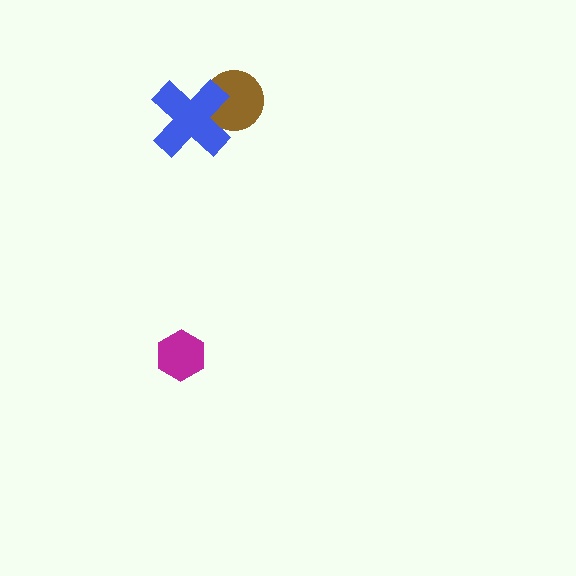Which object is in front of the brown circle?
The blue cross is in front of the brown circle.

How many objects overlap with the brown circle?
1 object overlaps with the brown circle.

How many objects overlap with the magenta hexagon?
0 objects overlap with the magenta hexagon.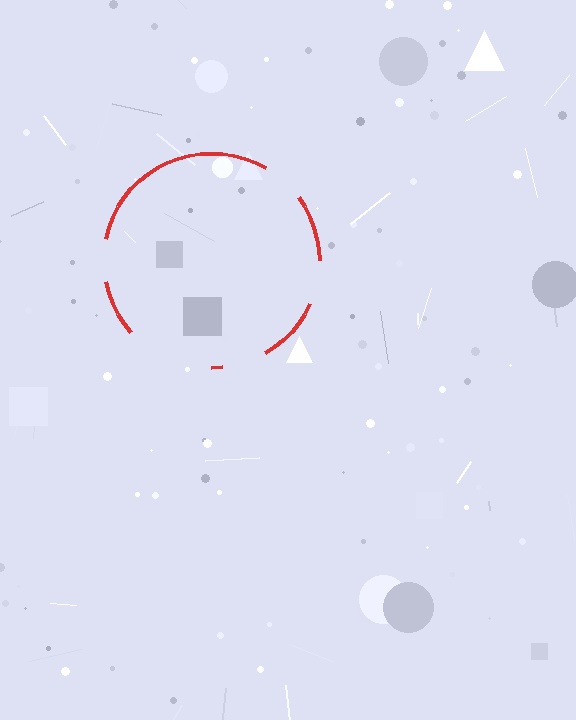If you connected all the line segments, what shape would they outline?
They would outline a circle.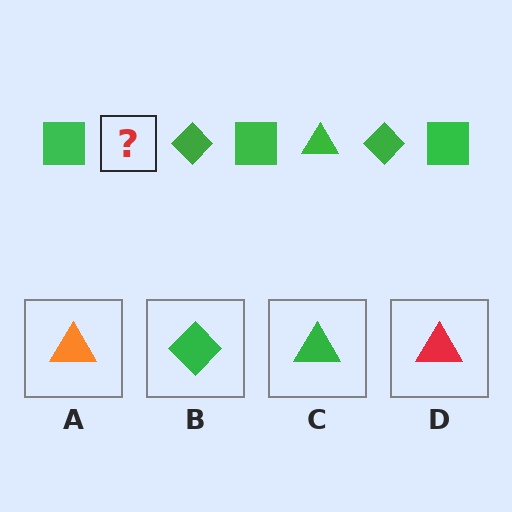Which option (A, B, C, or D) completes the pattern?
C.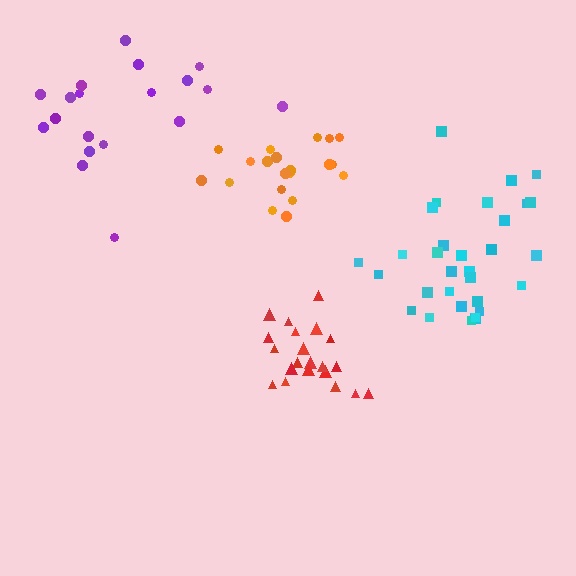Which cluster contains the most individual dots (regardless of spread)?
Cyan (31).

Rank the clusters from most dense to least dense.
red, orange, cyan, purple.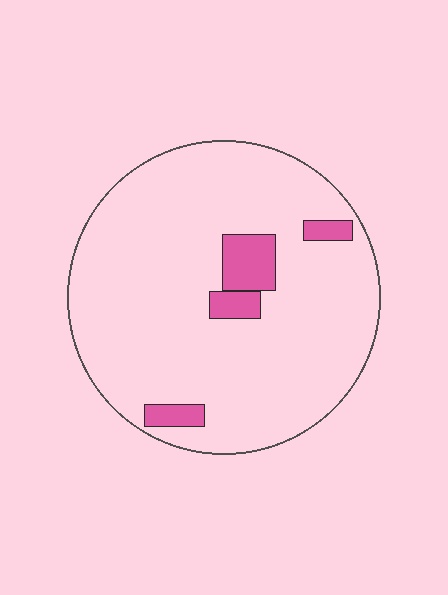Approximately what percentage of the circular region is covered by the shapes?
Approximately 10%.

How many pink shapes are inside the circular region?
4.